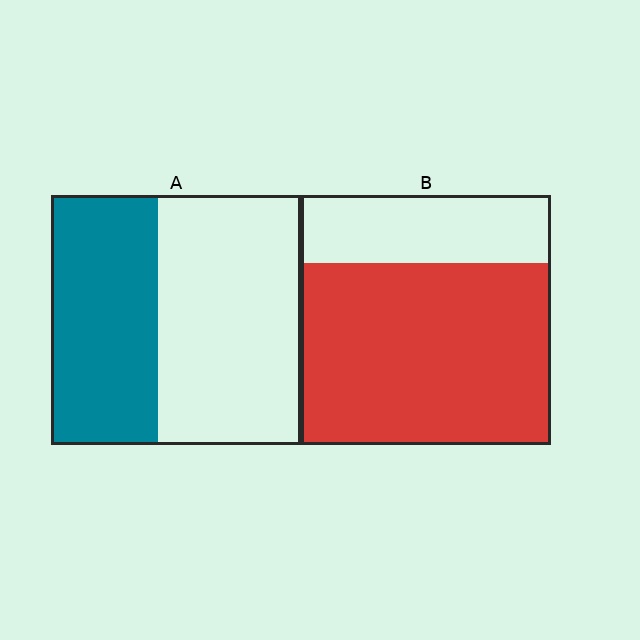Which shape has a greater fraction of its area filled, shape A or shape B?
Shape B.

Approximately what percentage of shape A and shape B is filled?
A is approximately 45% and B is approximately 75%.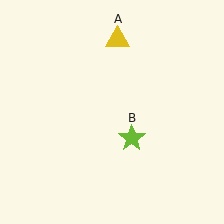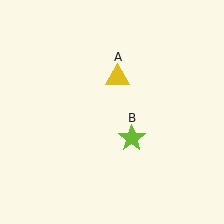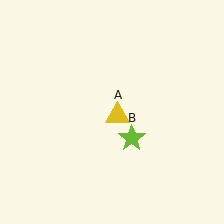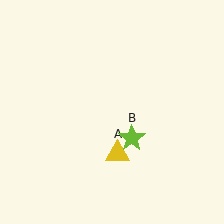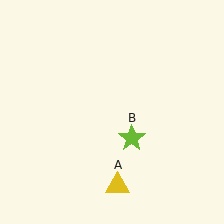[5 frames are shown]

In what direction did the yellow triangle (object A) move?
The yellow triangle (object A) moved down.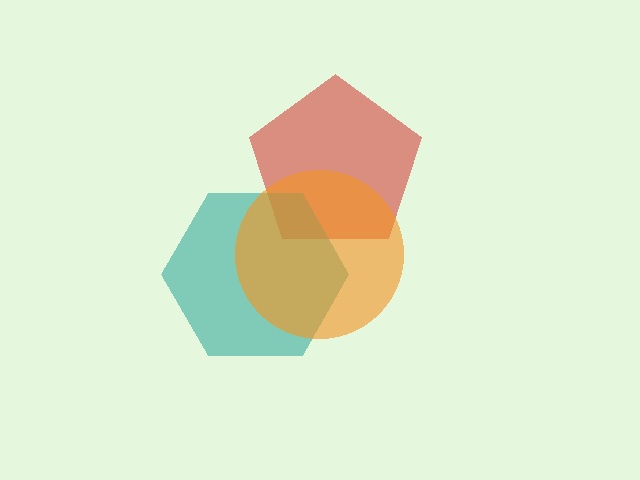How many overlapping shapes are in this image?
There are 3 overlapping shapes in the image.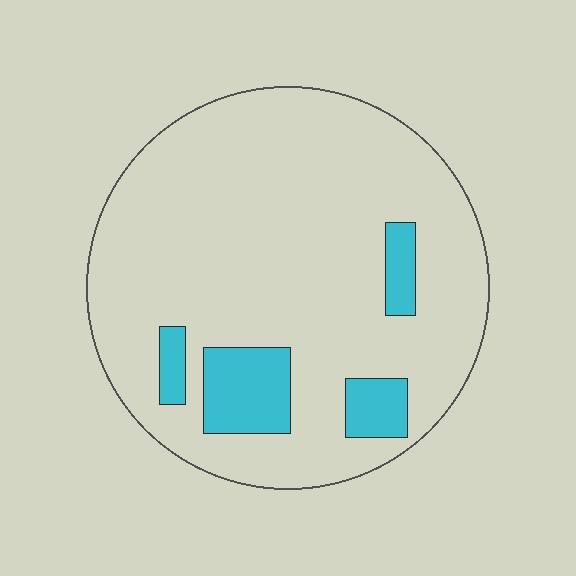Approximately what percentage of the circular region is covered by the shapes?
Approximately 15%.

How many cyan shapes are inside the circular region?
4.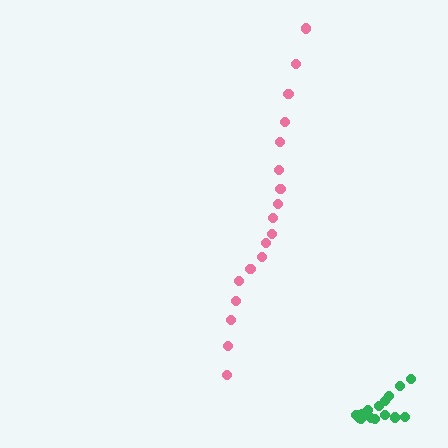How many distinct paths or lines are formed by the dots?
There are 2 distinct paths.